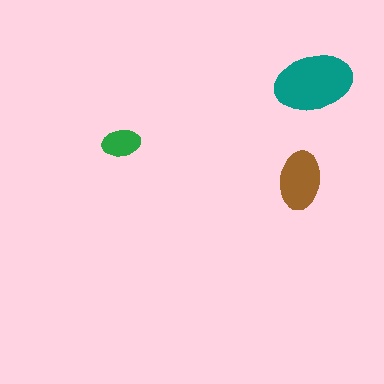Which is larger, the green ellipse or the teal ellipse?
The teal one.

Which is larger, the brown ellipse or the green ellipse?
The brown one.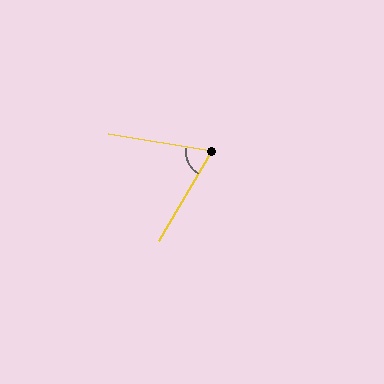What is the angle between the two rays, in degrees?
Approximately 69 degrees.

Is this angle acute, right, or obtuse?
It is acute.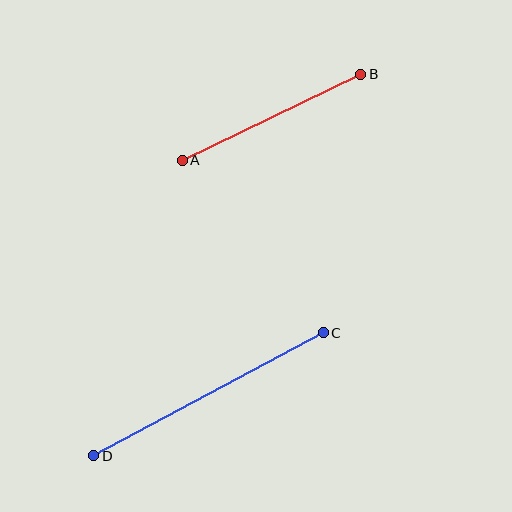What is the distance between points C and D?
The distance is approximately 261 pixels.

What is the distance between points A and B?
The distance is approximately 198 pixels.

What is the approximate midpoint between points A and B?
The midpoint is at approximately (272, 117) pixels.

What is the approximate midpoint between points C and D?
The midpoint is at approximately (208, 394) pixels.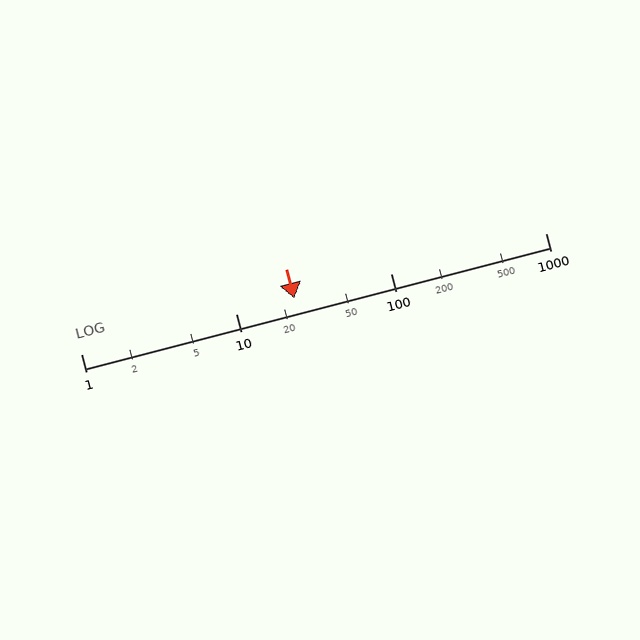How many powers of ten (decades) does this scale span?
The scale spans 3 decades, from 1 to 1000.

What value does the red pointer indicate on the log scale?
The pointer indicates approximately 24.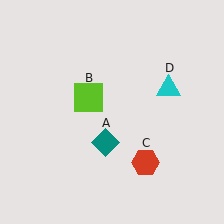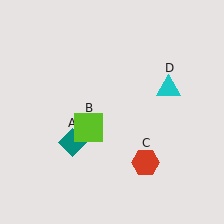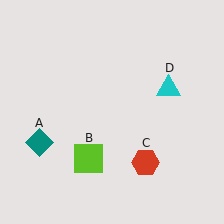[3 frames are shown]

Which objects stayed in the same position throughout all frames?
Red hexagon (object C) and cyan triangle (object D) remained stationary.